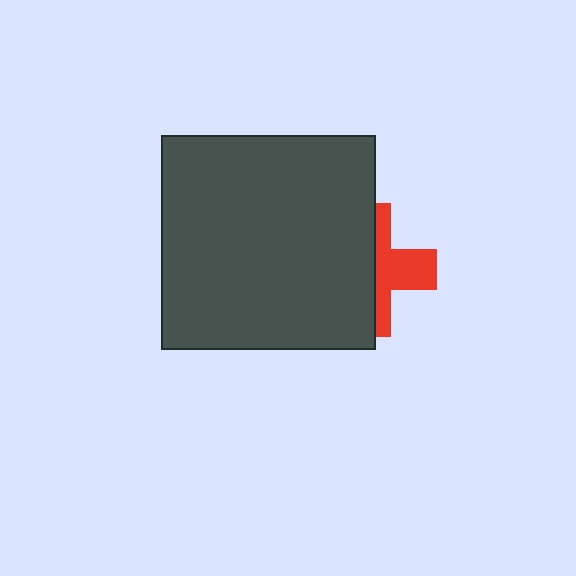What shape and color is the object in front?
The object in front is a dark gray square.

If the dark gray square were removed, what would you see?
You would see the complete red cross.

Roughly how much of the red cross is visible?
A small part of it is visible (roughly 43%).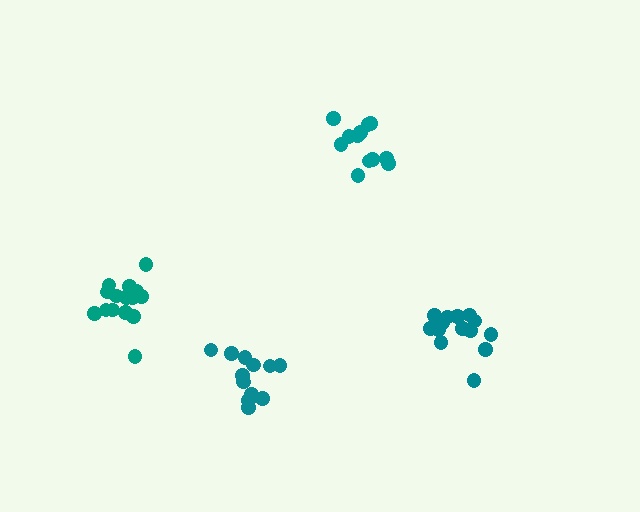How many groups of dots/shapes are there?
There are 4 groups.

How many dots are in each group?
Group 1: 16 dots, Group 2: 14 dots, Group 3: 12 dots, Group 4: 12 dots (54 total).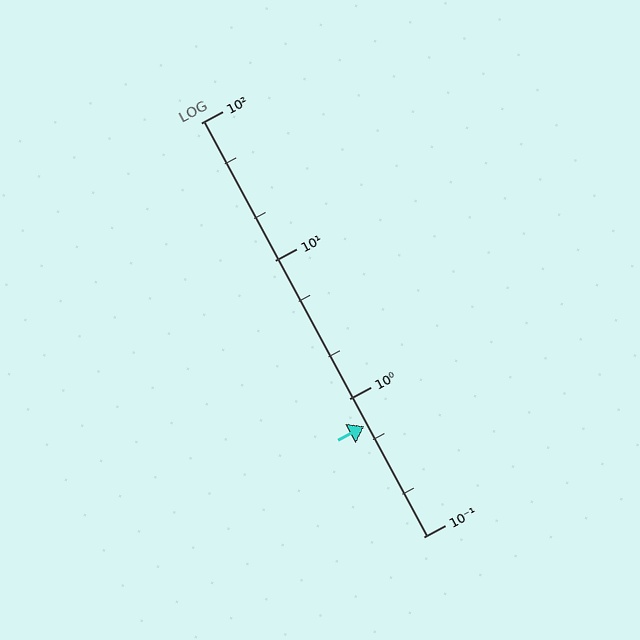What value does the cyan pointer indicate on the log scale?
The pointer indicates approximately 0.63.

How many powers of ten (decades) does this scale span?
The scale spans 3 decades, from 0.1 to 100.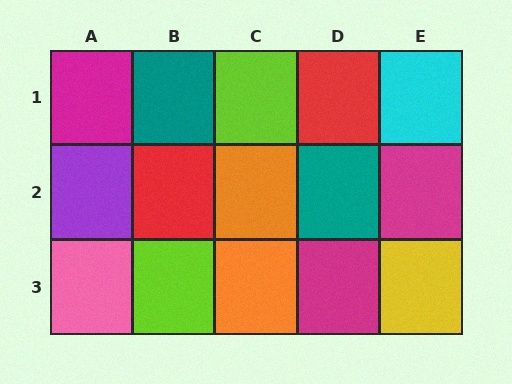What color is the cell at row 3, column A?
Pink.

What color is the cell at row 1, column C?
Lime.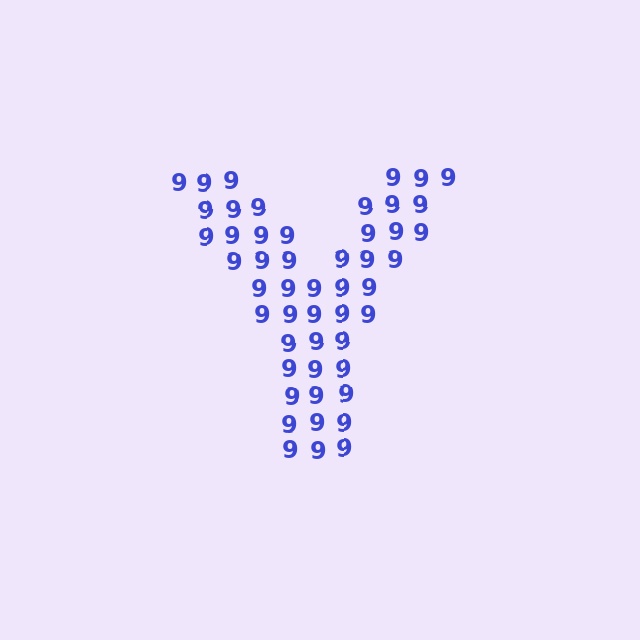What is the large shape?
The large shape is the letter Y.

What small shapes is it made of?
It is made of small digit 9's.